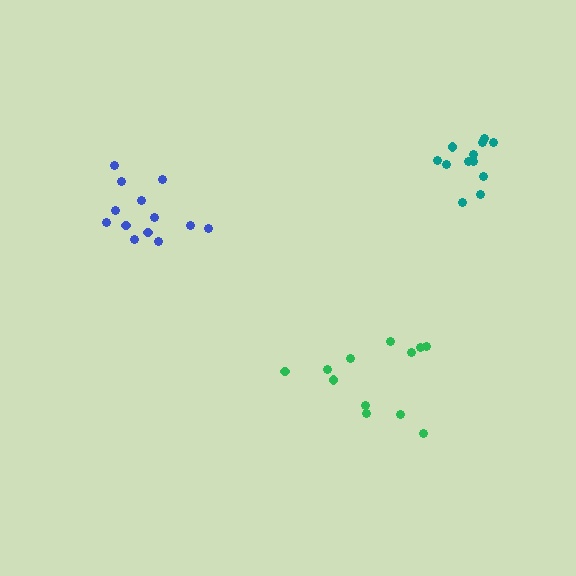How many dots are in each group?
Group 1: 12 dots, Group 2: 13 dots, Group 3: 12 dots (37 total).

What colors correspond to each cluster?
The clusters are colored: green, blue, teal.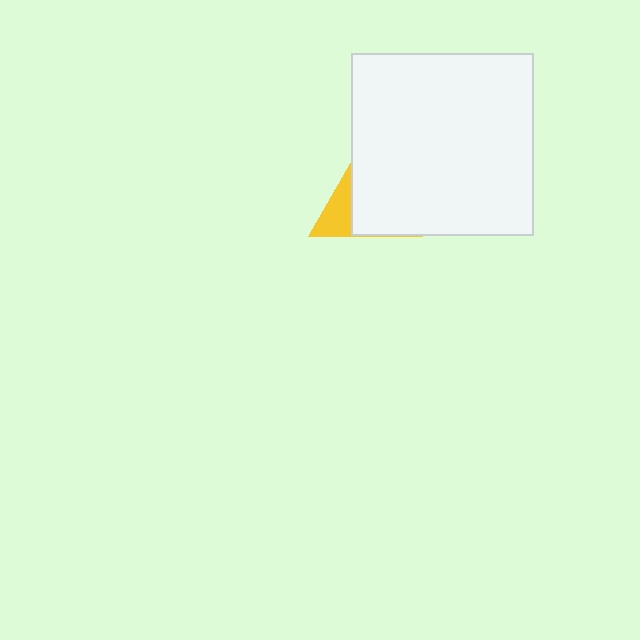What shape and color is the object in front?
The object in front is a white square.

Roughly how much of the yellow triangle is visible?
A small part of it is visible (roughly 31%).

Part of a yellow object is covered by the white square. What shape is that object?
It is a triangle.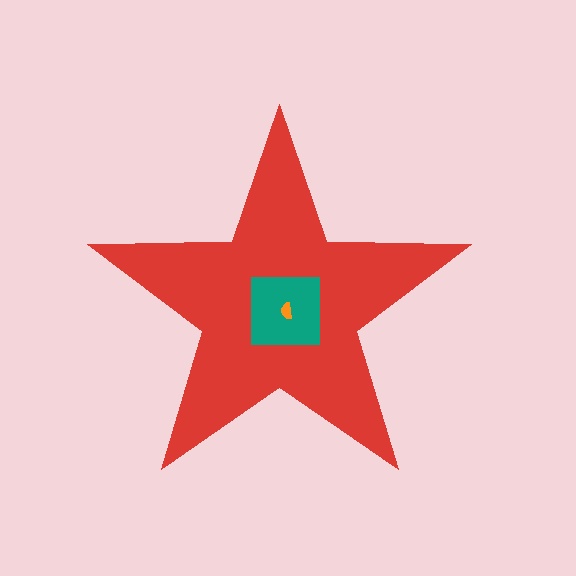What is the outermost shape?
The red star.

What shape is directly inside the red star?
The teal square.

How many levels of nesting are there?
3.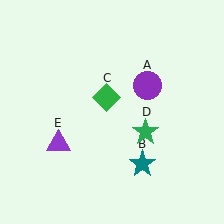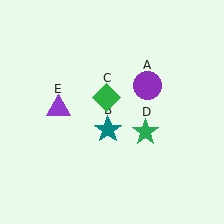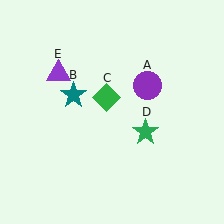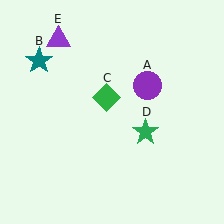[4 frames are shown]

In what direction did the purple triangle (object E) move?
The purple triangle (object E) moved up.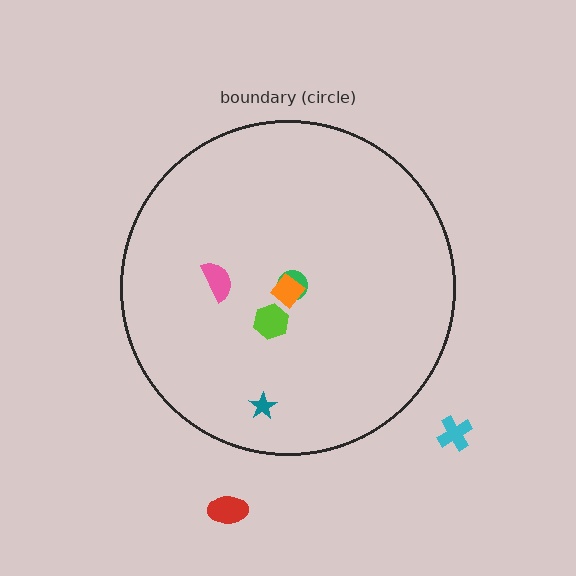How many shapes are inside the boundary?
5 inside, 2 outside.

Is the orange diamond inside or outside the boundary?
Inside.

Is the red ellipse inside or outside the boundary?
Outside.